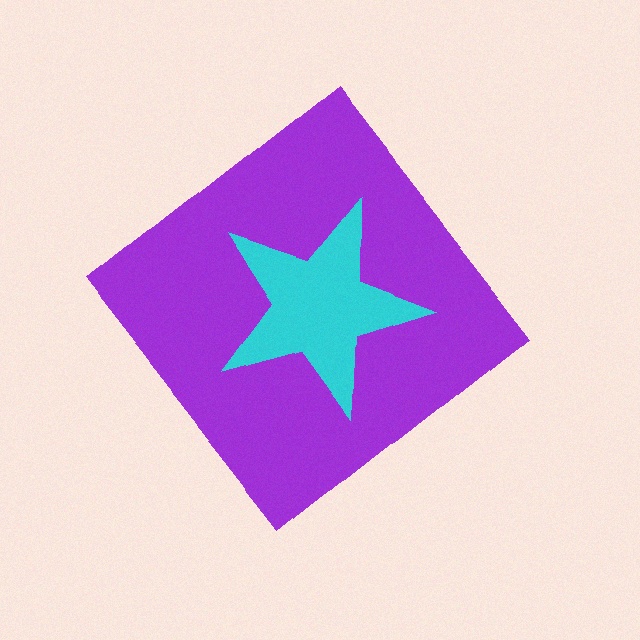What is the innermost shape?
The cyan star.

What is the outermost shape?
The purple diamond.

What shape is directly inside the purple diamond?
The cyan star.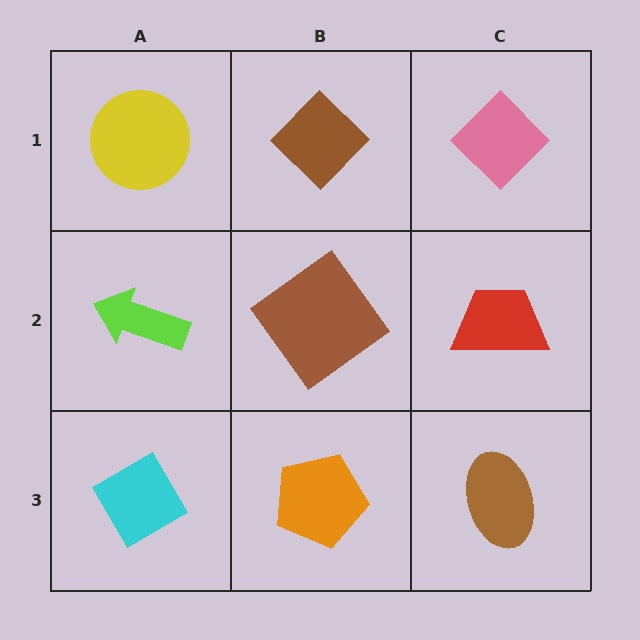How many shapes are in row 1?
3 shapes.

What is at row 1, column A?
A yellow circle.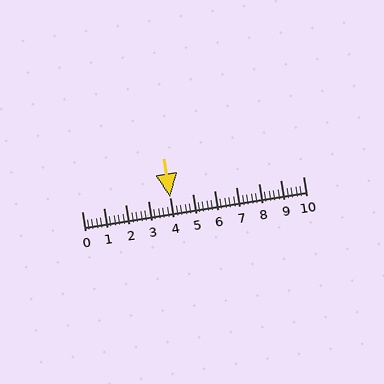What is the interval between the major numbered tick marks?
The major tick marks are spaced 1 units apart.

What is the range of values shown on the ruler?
The ruler shows values from 0 to 10.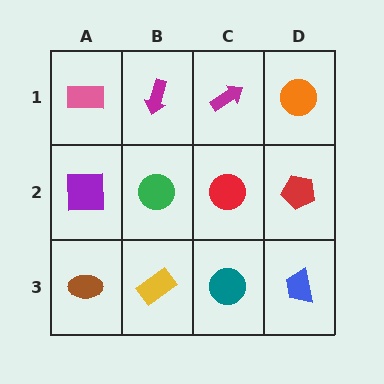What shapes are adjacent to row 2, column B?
A magenta arrow (row 1, column B), a yellow rectangle (row 3, column B), a purple square (row 2, column A), a red circle (row 2, column C).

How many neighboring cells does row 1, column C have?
3.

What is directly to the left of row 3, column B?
A brown ellipse.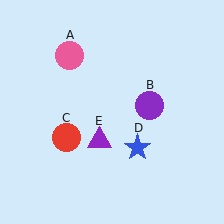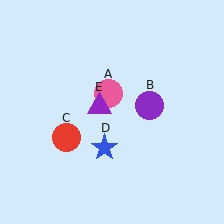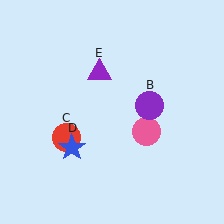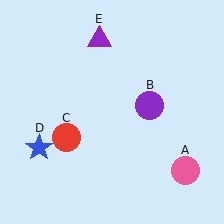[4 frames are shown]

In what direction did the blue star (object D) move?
The blue star (object D) moved left.